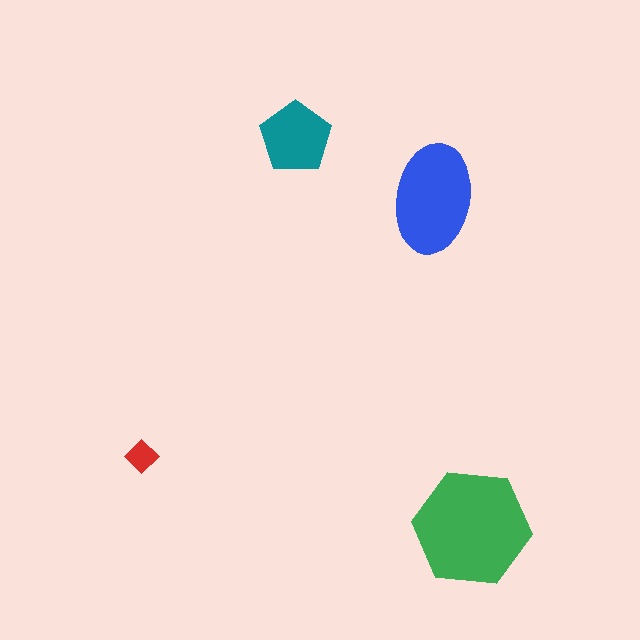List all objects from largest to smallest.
The green hexagon, the blue ellipse, the teal pentagon, the red diamond.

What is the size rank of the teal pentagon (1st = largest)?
3rd.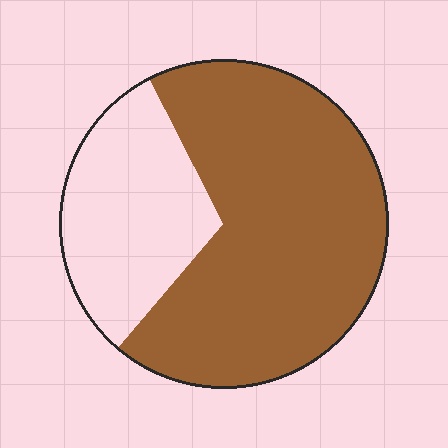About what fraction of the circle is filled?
About two thirds (2/3).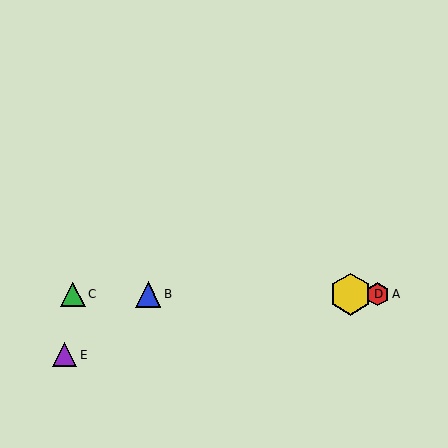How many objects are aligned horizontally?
4 objects (A, B, C, D) are aligned horizontally.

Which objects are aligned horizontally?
Objects A, B, C, D are aligned horizontally.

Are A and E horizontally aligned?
No, A is at y≈294 and E is at y≈355.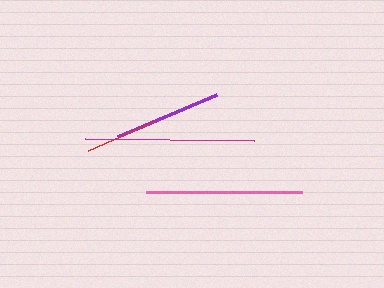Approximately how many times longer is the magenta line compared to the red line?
The magenta line is approximately 2.3 times the length of the red line.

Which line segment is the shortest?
The red line is the shortest at approximately 73 pixels.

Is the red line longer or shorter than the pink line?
The pink line is longer than the red line.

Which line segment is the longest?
The magenta line is the longest at approximately 169 pixels.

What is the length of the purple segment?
The purple segment is approximately 107 pixels long.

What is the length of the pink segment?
The pink segment is approximately 156 pixels long.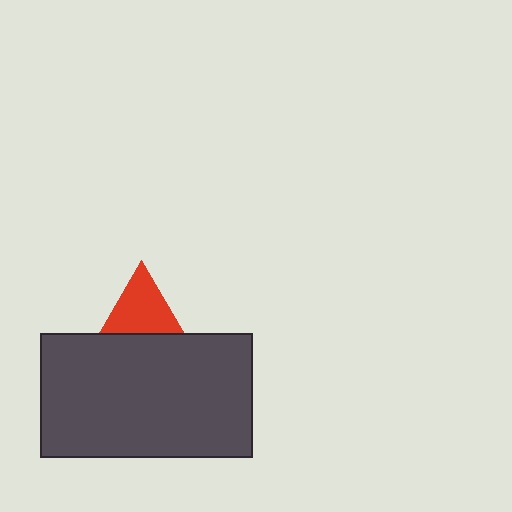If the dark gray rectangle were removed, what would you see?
You would see the complete red triangle.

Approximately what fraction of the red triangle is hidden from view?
Roughly 56% of the red triangle is hidden behind the dark gray rectangle.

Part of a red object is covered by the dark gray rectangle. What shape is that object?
It is a triangle.